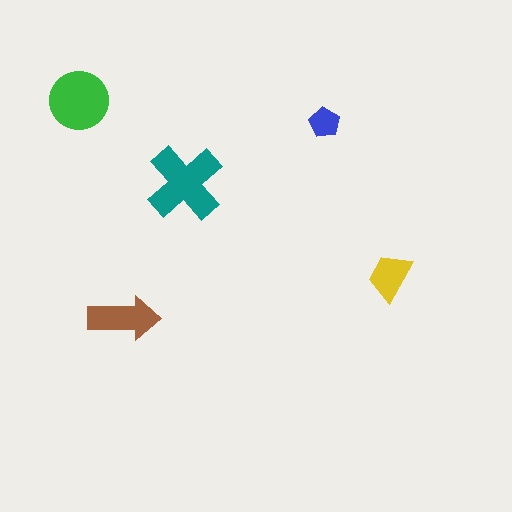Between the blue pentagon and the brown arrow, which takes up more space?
The brown arrow.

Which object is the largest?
The teal cross.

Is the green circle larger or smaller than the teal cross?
Smaller.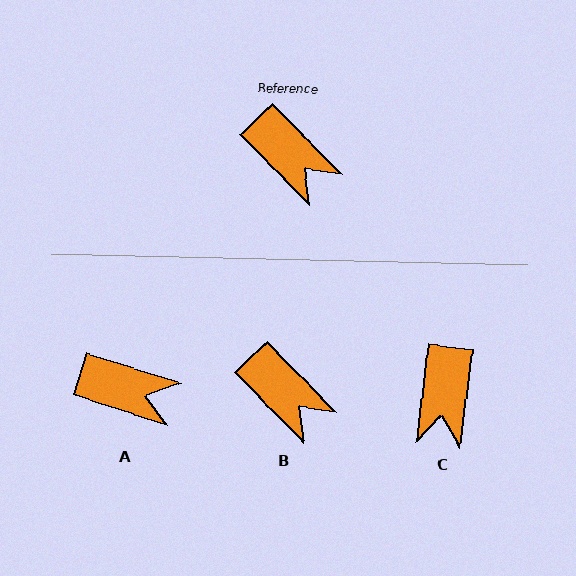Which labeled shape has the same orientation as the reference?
B.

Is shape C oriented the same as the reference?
No, it is off by about 52 degrees.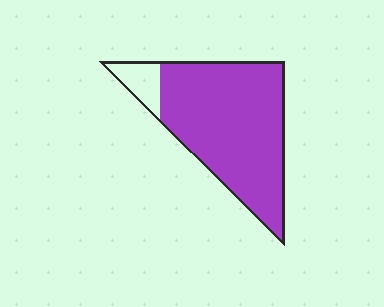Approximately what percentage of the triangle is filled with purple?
Approximately 90%.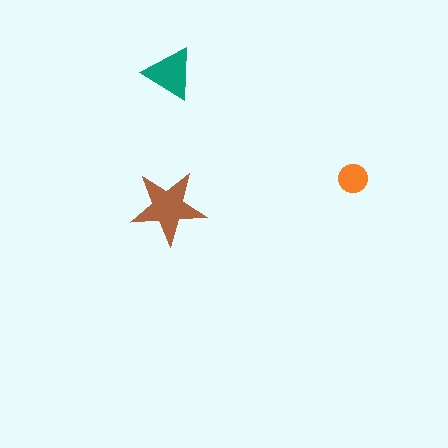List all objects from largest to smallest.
The brown star, the teal triangle, the orange circle.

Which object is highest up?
The teal triangle is topmost.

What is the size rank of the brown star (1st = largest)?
1st.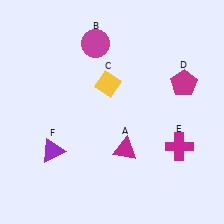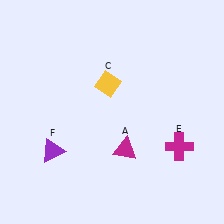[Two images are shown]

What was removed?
The magenta circle (B), the magenta pentagon (D) were removed in Image 2.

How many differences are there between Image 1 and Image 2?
There are 2 differences between the two images.